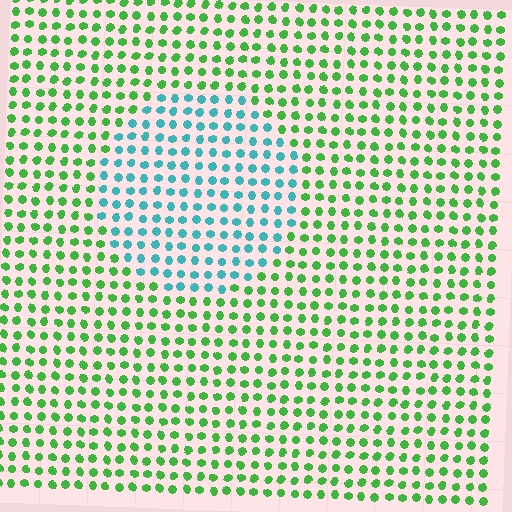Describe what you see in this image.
The image is filled with small green elements in a uniform arrangement. A circle-shaped region is visible where the elements are tinted to a slightly different hue, forming a subtle color boundary.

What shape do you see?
I see a circle.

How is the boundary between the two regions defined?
The boundary is defined purely by a slight shift in hue (about 61 degrees). Spacing, size, and orientation are identical on both sides.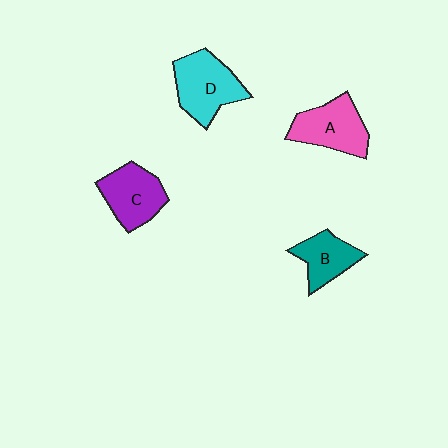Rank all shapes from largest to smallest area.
From largest to smallest: D (cyan), A (pink), C (purple), B (teal).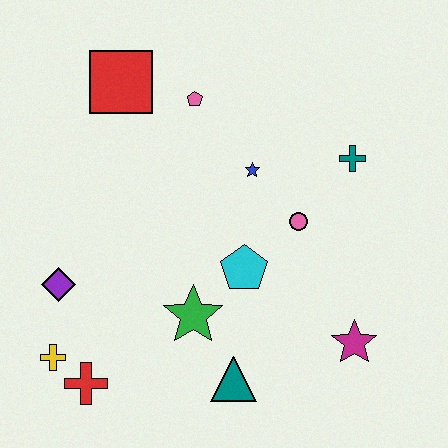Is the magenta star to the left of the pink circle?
No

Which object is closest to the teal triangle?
The green star is closest to the teal triangle.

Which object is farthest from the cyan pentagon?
The red square is farthest from the cyan pentagon.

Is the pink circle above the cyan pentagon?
Yes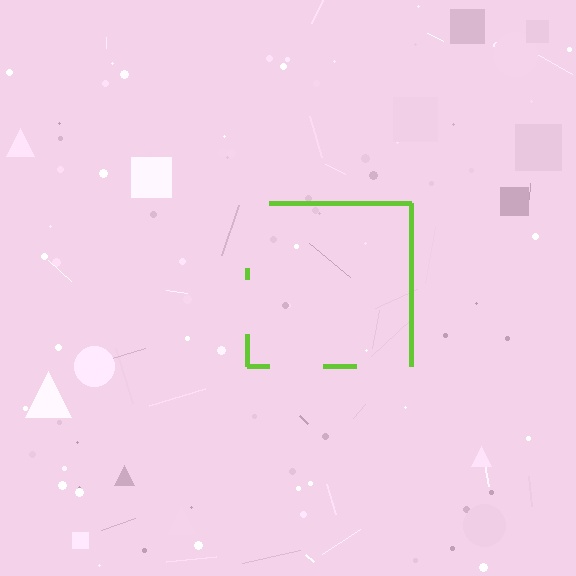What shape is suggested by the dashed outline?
The dashed outline suggests a square.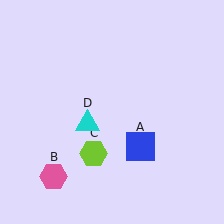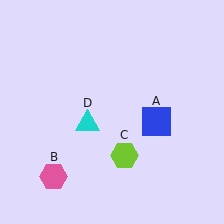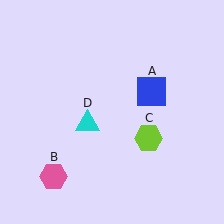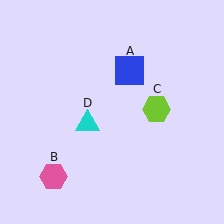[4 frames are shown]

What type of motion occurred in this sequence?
The blue square (object A), lime hexagon (object C) rotated counterclockwise around the center of the scene.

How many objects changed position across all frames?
2 objects changed position: blue square (object A), lime hexagon (object C).